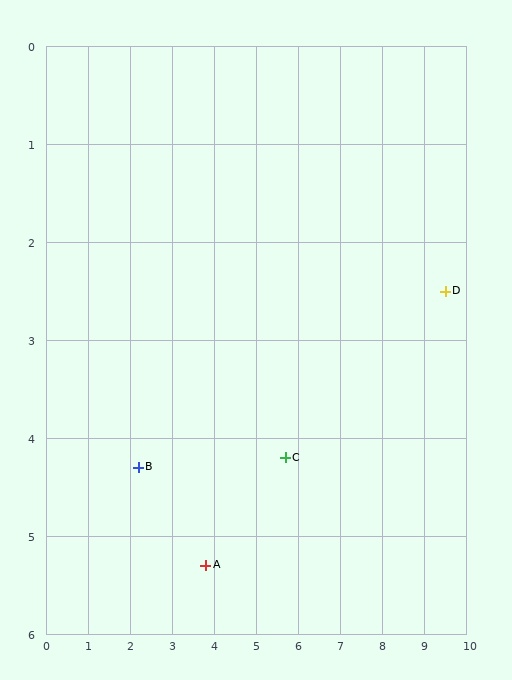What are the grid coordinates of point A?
Point A is at approximately (3.8, 5.3).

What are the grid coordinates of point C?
Point C is at approximately (5.7, 4.2).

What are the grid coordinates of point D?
Point D is at approximately (9.5, 2.5).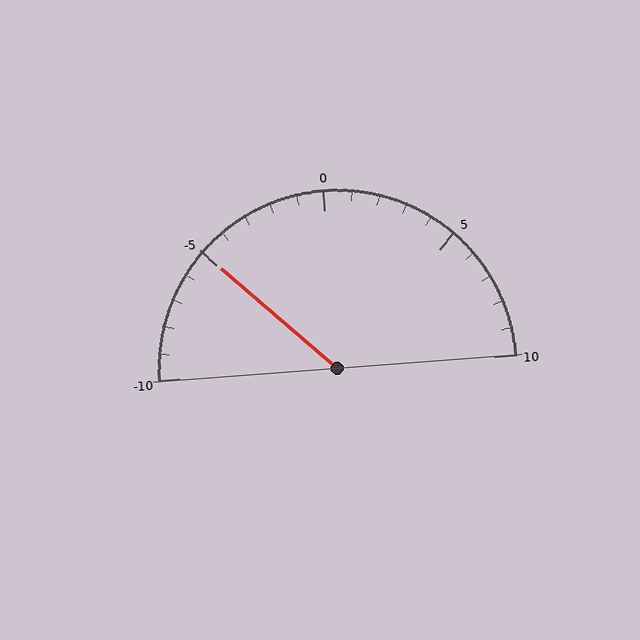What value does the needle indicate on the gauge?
The needle indicates approximately -5.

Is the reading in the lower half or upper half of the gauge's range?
The reading is in the lower half of the range (-10 to 10).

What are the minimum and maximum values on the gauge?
The gauge ranges from -10 to 10.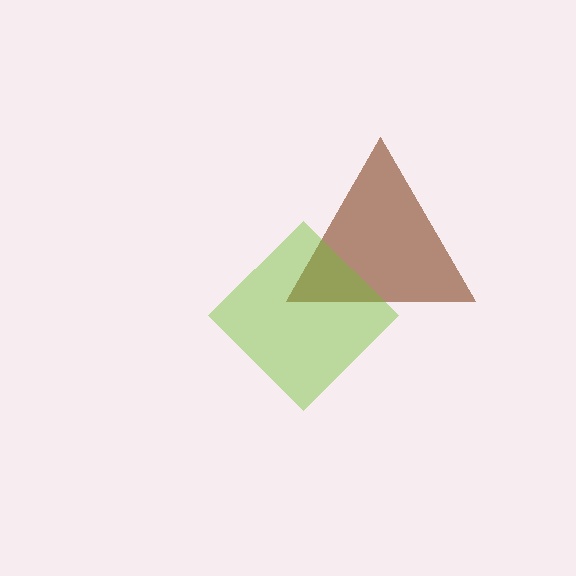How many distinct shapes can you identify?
There are 2 distinct shapes: a brown triangle, a lime diamond.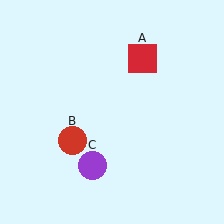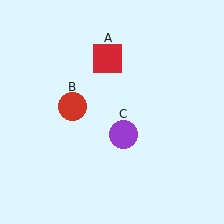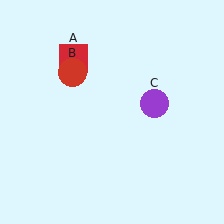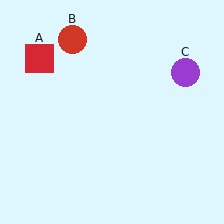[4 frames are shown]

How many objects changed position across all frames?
3 objects changed position: red square (object A), red circle (object B), purple circle (object C).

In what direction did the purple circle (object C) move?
The purple circle (object C) moved up and to the right.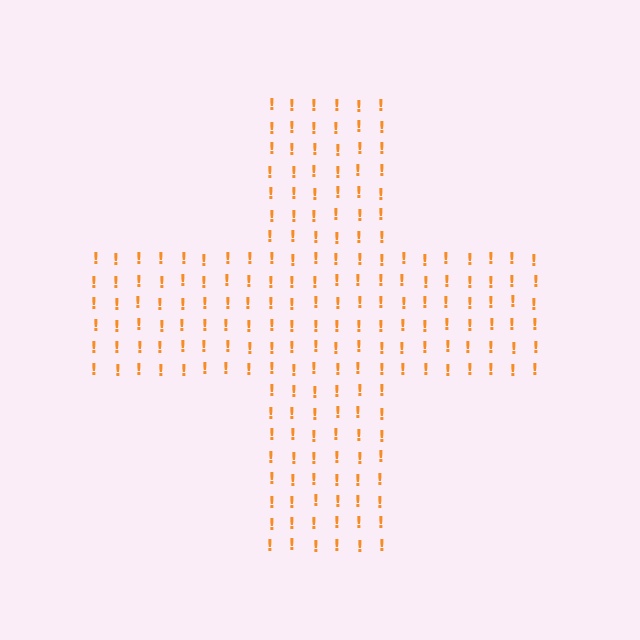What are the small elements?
The small elements are exclamation marks.